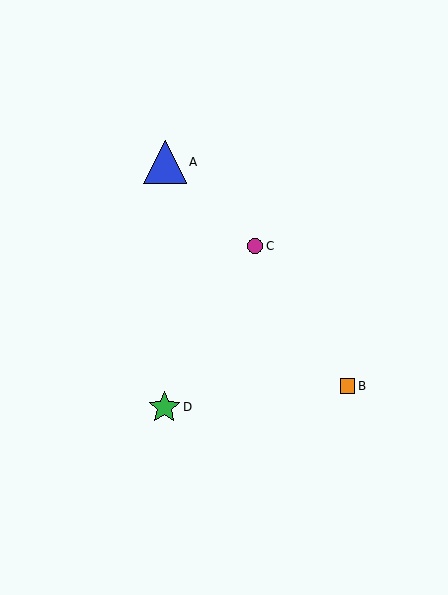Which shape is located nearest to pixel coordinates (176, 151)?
The blue triangle (labeled A) at (165, 162) is nearest to that location.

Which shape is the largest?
The blue triangle (labeled A) is the largest.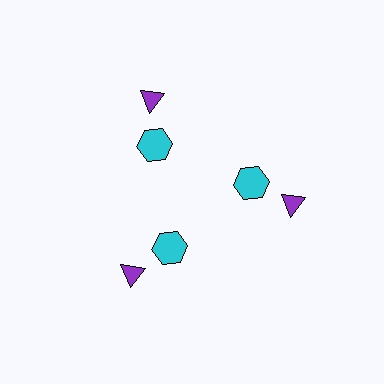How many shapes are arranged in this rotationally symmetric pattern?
There are 6 shapes, arranged in 3 groups of 2.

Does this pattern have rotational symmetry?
Yes, this pattern has 3-fold rotational symmetry. It looks the same after rotating 120 degrees around the center.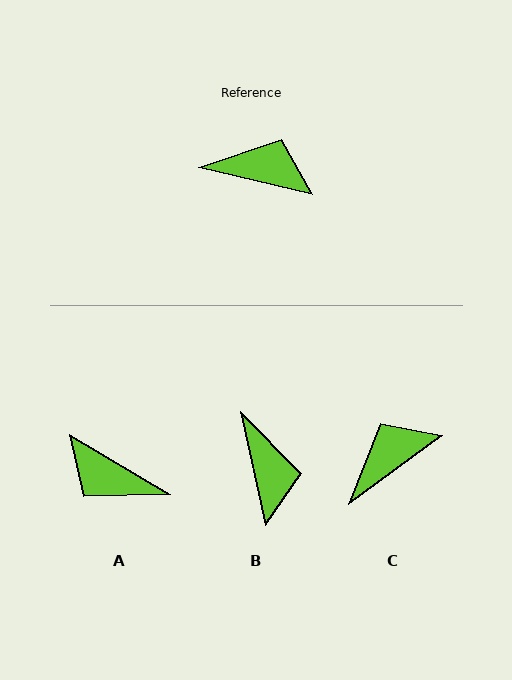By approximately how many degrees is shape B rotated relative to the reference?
Approximately 64 degrees clockwise.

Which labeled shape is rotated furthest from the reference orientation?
A, about 163 degrees away.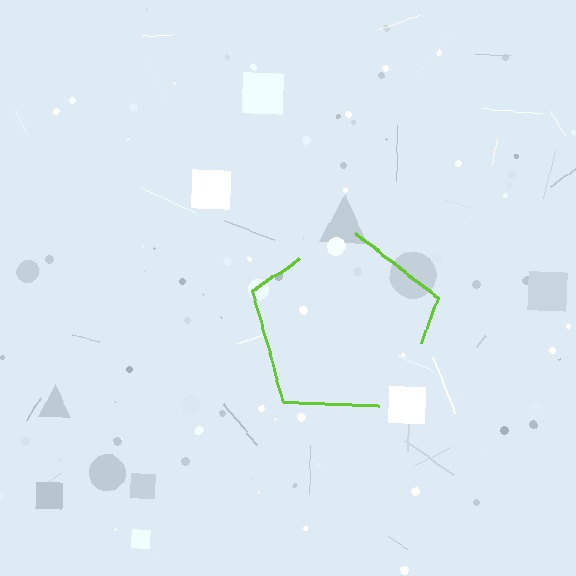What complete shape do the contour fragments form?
The contour fragments form a pentagon.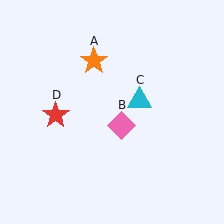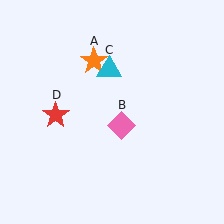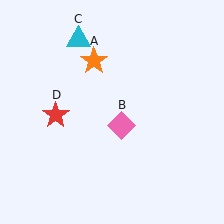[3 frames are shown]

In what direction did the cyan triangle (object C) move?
The cyan triangle (object C) moved up and to the left.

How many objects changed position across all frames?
1 object changed position: cyan triangle (object C).